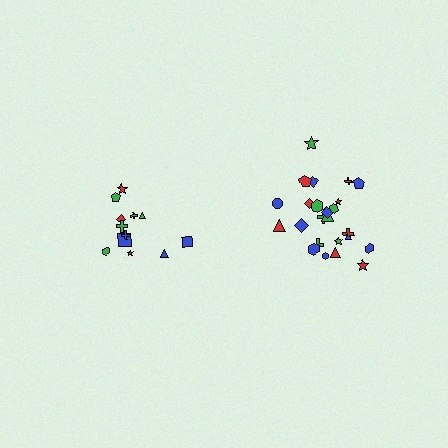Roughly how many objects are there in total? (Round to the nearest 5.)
Roughly 35 objects in total.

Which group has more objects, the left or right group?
The right group.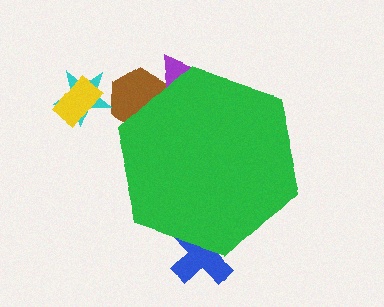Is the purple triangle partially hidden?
Yes, the purple triangle is partially hidden behind the green hexagon.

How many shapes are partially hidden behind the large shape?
3 shapes are partially hidden.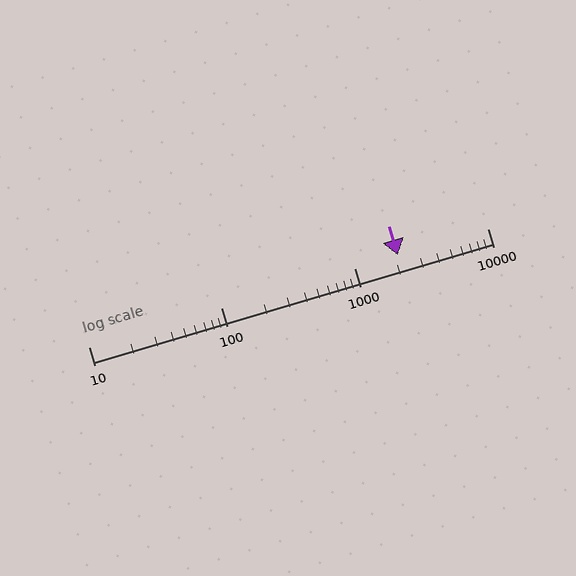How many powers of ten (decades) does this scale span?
The scale spans 3 decades, from 10 to 10000.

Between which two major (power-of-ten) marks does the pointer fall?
The pointer is between 1000 and 10000.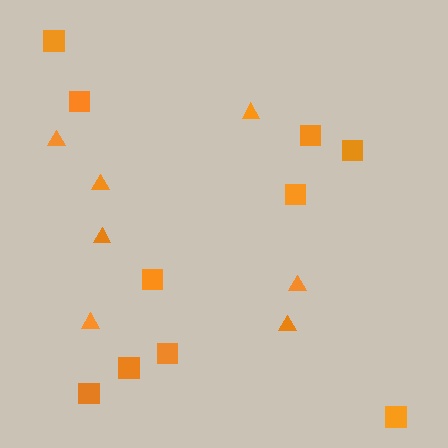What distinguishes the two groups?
There are 2 groups: one group of triangles (7) and one group of squares (10).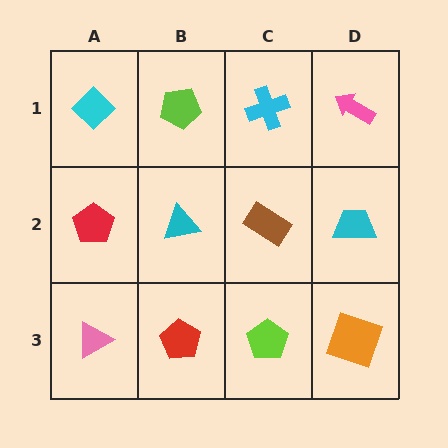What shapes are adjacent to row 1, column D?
A cyan trapezoid (row 2, column D), a cyan cross (row 1, column C).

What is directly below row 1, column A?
A red pentagon.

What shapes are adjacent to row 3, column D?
A cyan trapezoid (row 2, column D), a lime pentagon (row 3, column C).